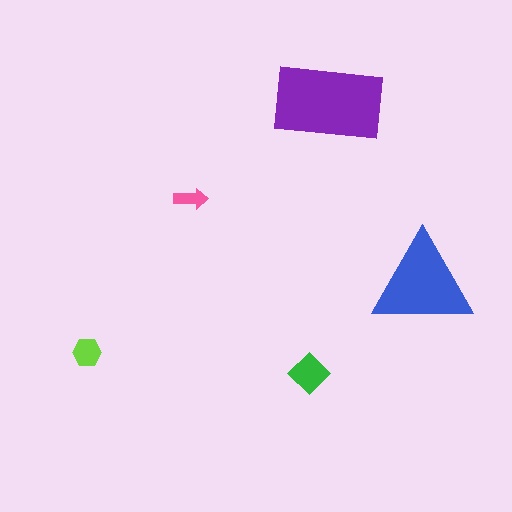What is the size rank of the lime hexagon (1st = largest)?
4th.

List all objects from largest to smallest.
The purple rectangle, the blue triangle, the green diamond, the lime hexagon, the pink arrow.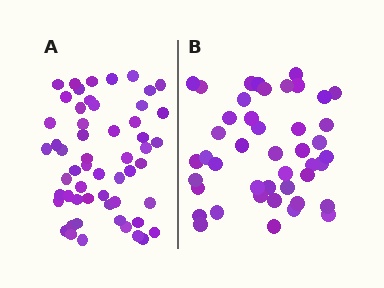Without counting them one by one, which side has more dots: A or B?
Region A (the left region) has more dots.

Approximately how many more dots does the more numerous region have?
Region A has roughly 12 or so more dots than region B.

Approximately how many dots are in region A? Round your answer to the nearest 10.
About 60 dots. (The exact count is 55, which rounds to 60.)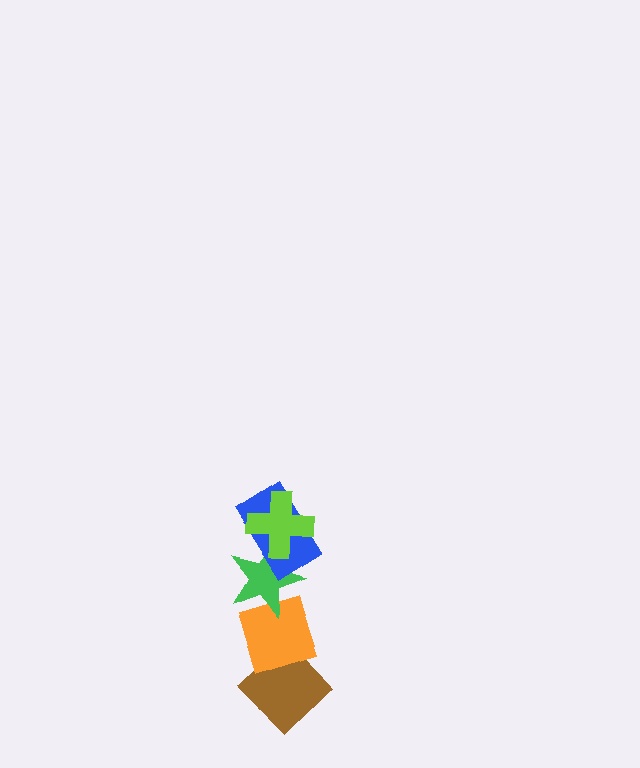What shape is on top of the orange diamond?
The green star is on top of the orange diamond.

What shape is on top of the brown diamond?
The orange diamond is on top of the brown diamond.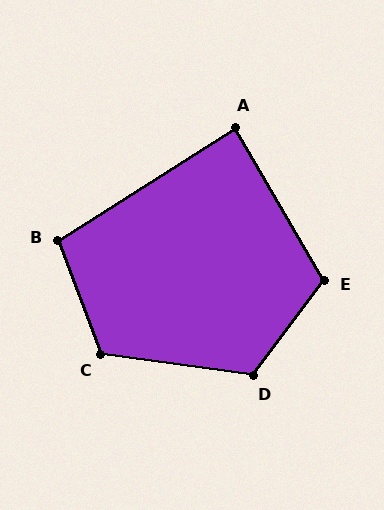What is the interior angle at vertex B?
Approximately 102 degrees (obtuse).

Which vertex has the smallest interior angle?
A, at approximately 88 degrees.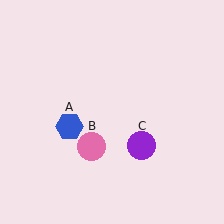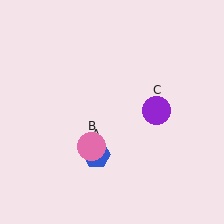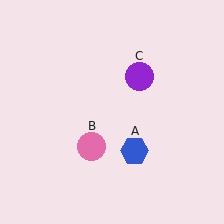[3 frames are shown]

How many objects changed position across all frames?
2 objects changed position: blue hexagon (object A), purple circle (object C).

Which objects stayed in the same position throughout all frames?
Pink circle (object B) remained stationary.